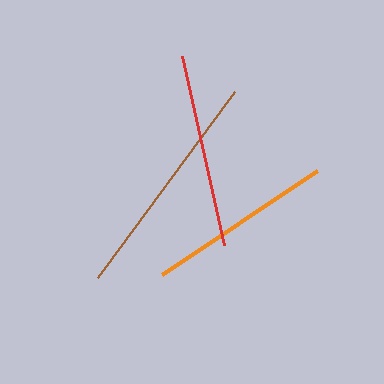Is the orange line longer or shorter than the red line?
The red line is longer than the orange line.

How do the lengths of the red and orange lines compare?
The red and orange lines are approximately the same length.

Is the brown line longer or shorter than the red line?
The brown line is longer than the red line.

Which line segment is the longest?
The brown line is the longest at approximately 231 pixels.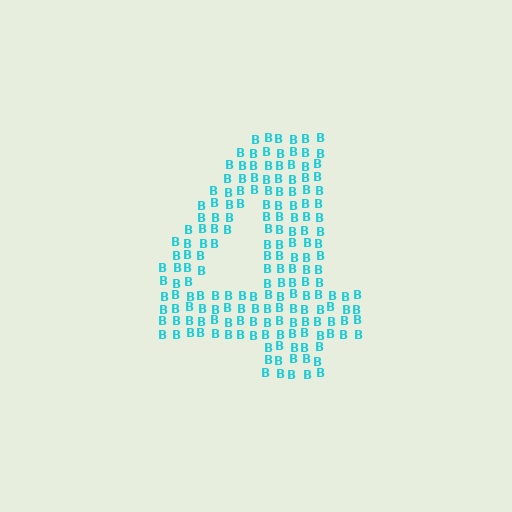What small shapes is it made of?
It is made of small letter B's.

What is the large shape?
The large shape is the digit 4.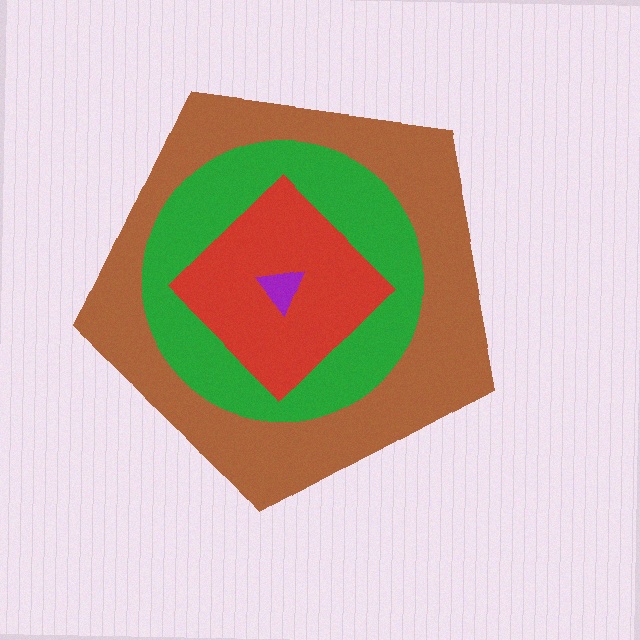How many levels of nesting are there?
4.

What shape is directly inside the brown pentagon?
The green circle.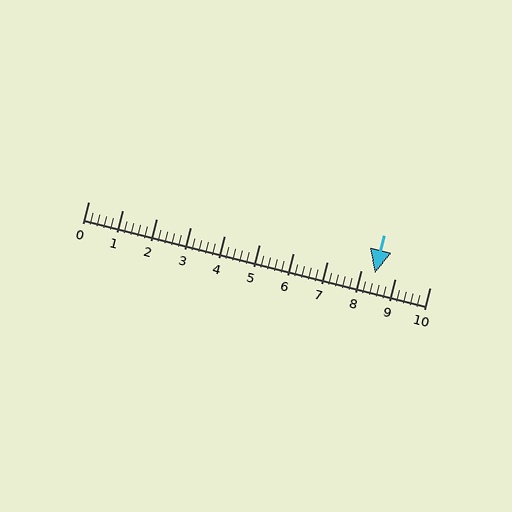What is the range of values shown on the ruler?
The ruler shows values from 0 to 10.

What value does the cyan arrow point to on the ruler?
The cyan arrow points to approximately 8.4.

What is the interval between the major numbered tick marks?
The major tick marks are spaced 1 units apart.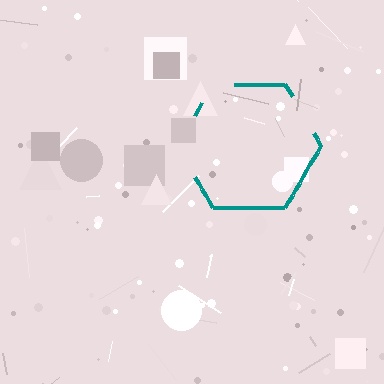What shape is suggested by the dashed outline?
The dashed outline suggests a hexagon.